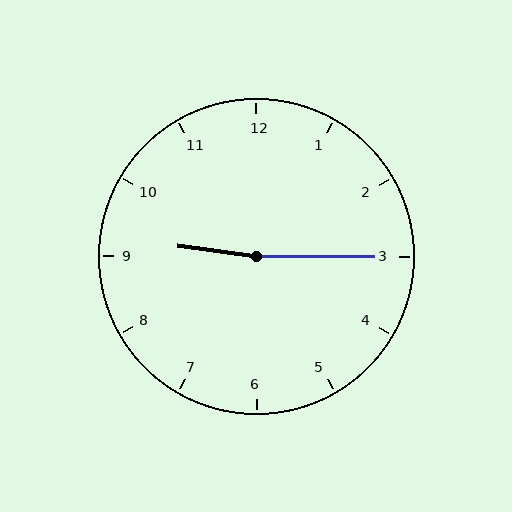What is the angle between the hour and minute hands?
Approximately 172 degrees.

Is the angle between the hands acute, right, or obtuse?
It is obtuse.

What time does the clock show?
9:15.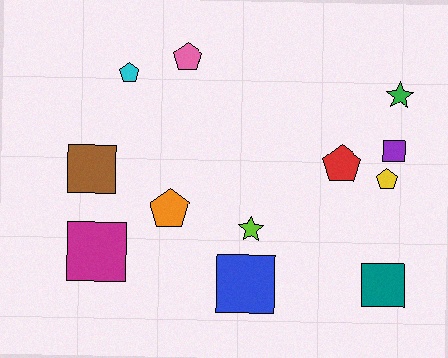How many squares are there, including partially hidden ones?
There are 5 squares.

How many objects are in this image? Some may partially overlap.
There are 12 objects.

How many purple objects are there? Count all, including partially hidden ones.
There is 1 purple object.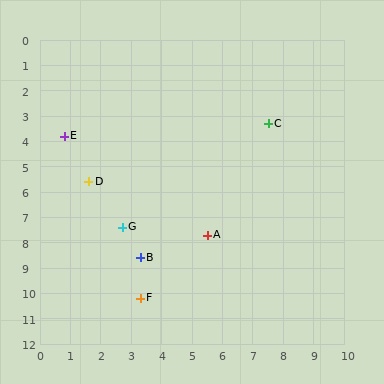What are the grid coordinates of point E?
Point E is at approximately (0.8, 3.8).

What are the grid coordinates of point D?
Point D is at approximately (1.6, 5.6).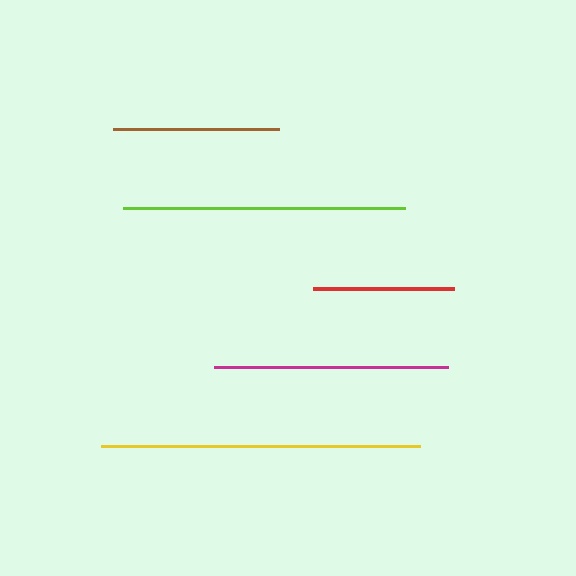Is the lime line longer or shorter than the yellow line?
The yellow line is longer than the lime line.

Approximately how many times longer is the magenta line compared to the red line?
The magenta line is approximately 1.7 times the length of the red line.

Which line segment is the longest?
The yellow line is the longest at approximately 319 pixels.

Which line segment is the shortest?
The red line is the shortest at approximately 141 pixels.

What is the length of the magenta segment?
The magenta segment is approximately 234 pixels long.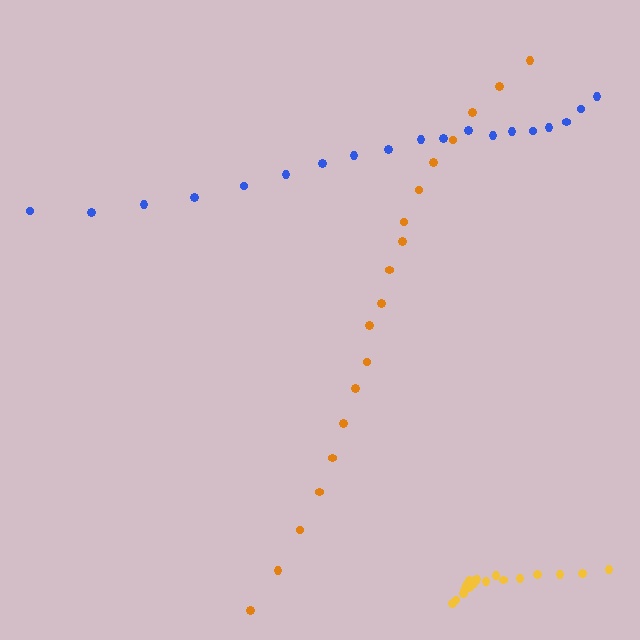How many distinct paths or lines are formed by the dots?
There are 3 distinct paths.